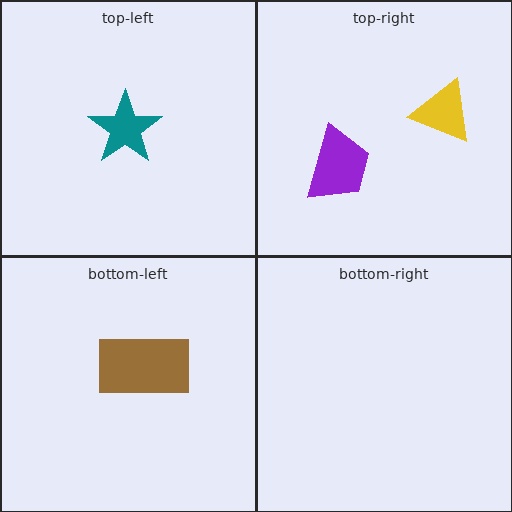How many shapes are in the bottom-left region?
1.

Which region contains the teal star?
The top-left region.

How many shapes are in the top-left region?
1.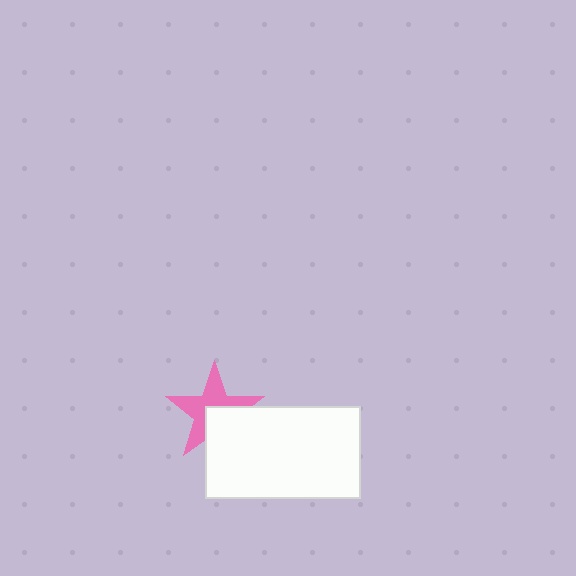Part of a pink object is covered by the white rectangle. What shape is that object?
It is a star.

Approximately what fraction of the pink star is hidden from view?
Roughly 39% of the pink star is hidden behind the white rectangle.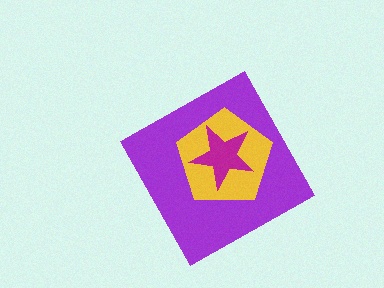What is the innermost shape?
The magenta star.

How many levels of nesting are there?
3.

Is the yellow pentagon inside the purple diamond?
Yes.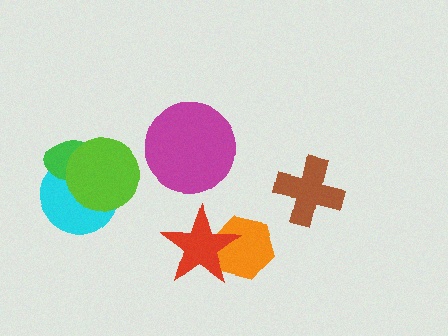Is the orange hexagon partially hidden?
Yes, it is partially covered by another shape.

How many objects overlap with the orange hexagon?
1 object overlaps with the orange hexagon.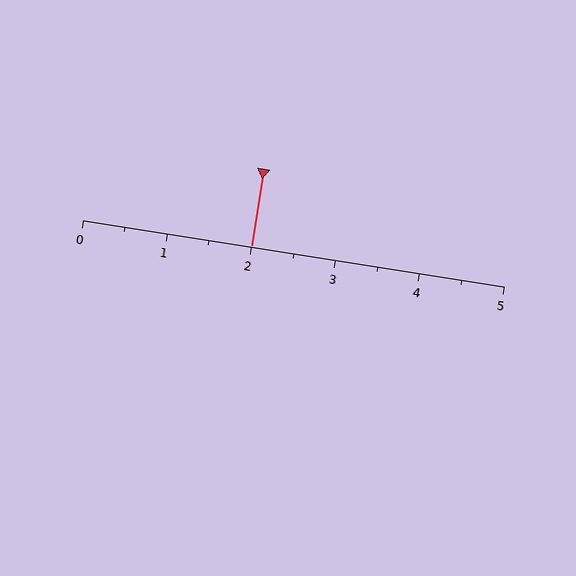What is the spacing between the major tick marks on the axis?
The major ticks are spaced 1 apart.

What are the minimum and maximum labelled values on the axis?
The axis runs from 0 to 5.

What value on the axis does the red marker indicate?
The marker indicates approximately 2.